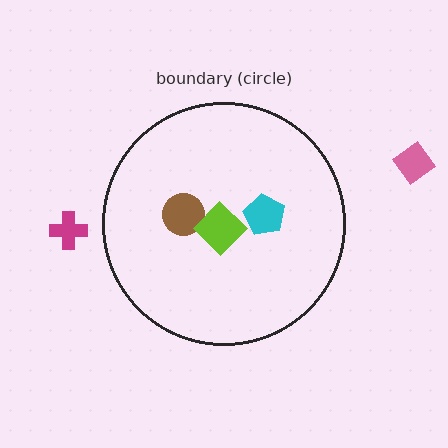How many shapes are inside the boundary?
3 inside, 2 outside.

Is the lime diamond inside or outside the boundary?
Inside.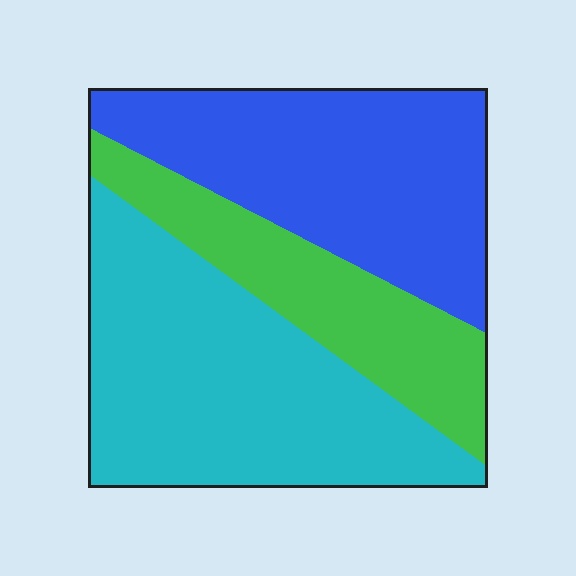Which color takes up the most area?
Cyan, at roughly 40%.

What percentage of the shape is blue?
Blue covers 36% of the shape.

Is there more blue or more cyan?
Cyan.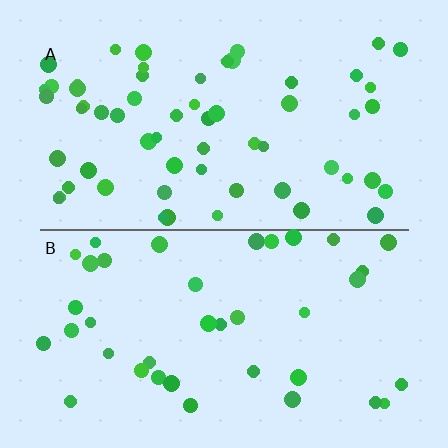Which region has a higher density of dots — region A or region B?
A (the top).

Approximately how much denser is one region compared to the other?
Approximately 1.6× — region A over region B.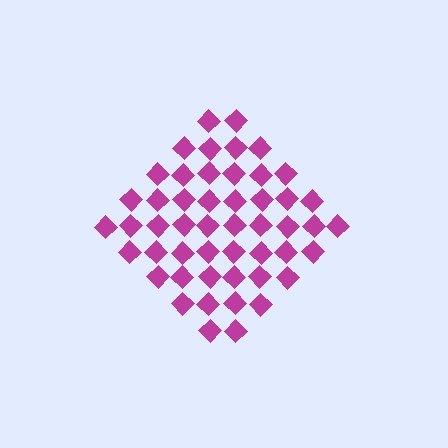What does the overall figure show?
The overall figure shows a diamond.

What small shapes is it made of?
It is made of small diamonds.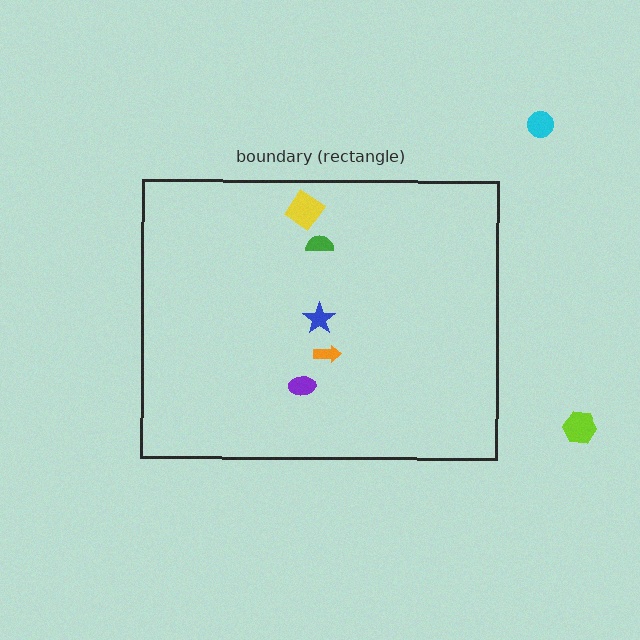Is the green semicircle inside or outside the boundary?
Inside.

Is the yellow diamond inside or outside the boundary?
Inside.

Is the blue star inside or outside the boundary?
Inside.